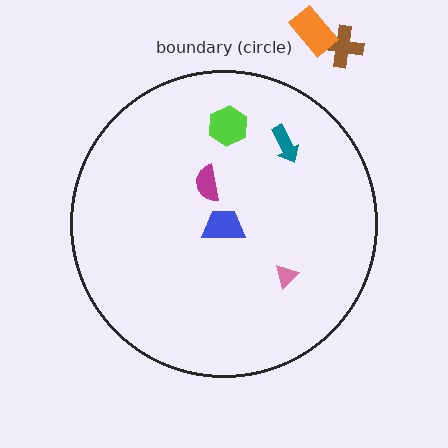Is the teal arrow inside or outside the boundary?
Inside.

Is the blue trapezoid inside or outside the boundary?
Inside.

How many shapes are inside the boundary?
5 inside, 2 outside.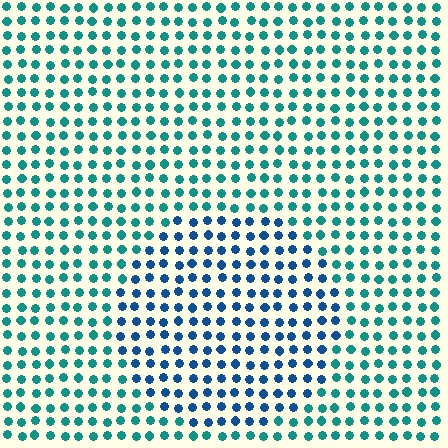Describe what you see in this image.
The image is filled with small teal elements in a uniform arrangement. A circle-shaped region is visible where the elements are tinted to a slightly different hue, forming a subtle color boundary.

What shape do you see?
I see a circle.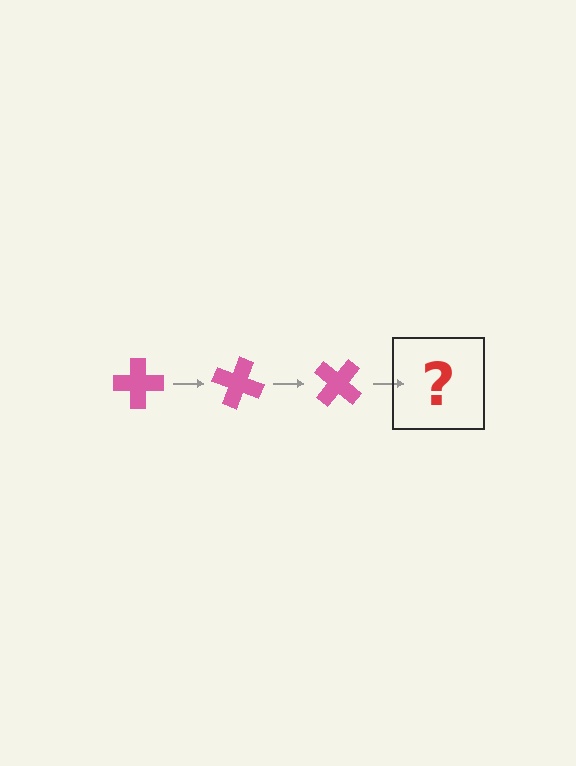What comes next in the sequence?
The next element should be a pink cross rotated 60 degrees.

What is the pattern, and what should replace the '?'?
The pattern is that the cross rotates 20 degrees each step. The '?' should be a pink cross rotated 60 degrees.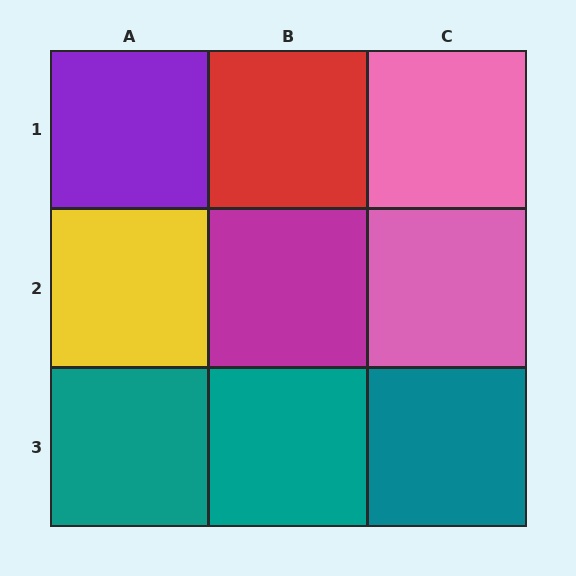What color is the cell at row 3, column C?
Teal.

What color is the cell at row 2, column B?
Magenta.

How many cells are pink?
2 cells are pink.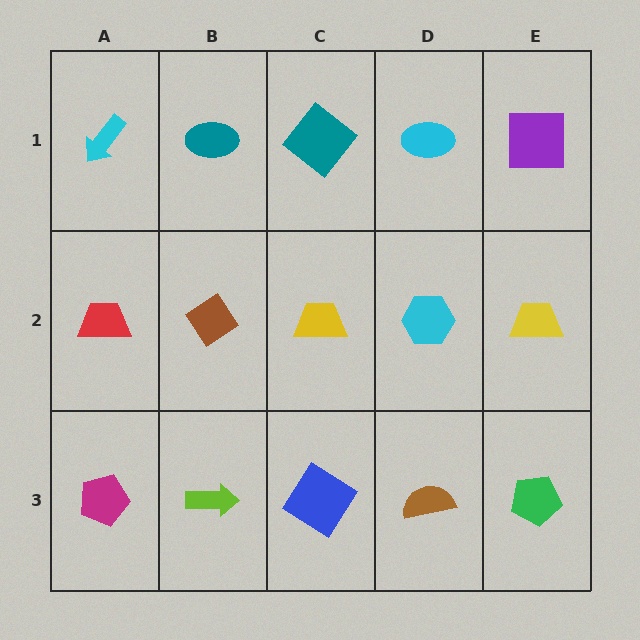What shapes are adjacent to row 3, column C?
A yellow trapezoid (row 2, column C), a lime arrow (row 3, column B), a brown semicircle (row 3, column D).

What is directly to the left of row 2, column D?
A yellow trapezoid.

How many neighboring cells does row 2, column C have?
4.